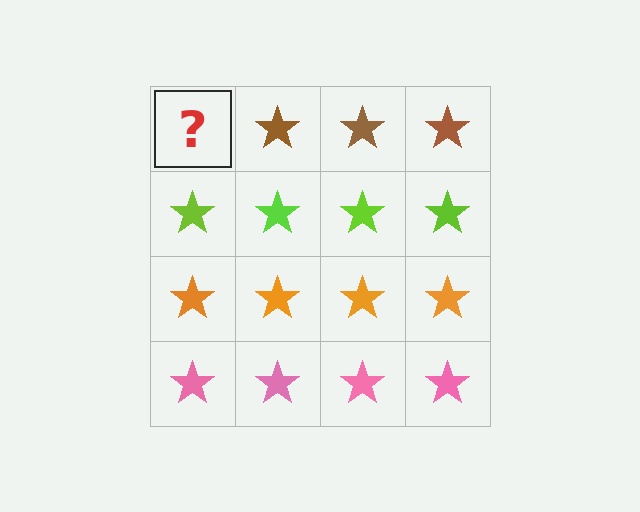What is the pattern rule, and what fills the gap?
The rule is that each row has a consistent color. The gap should be filled with a brown star.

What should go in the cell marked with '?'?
The missing cell should contain a brown star.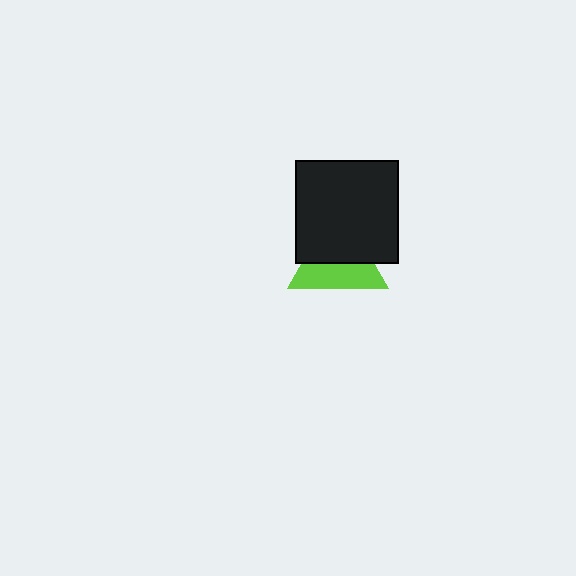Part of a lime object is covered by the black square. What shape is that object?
It is a triangle.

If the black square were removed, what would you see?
You would see the complete lime triangle.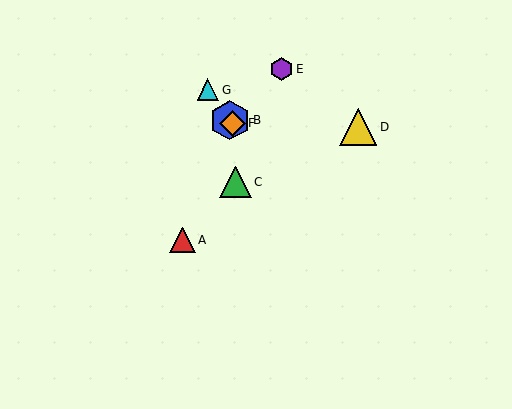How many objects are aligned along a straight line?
3 objects (B, F, G) are aligned along a straight line.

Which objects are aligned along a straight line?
Objects B, F, G are aligned along a straight line.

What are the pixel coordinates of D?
Object D is at (358, 127).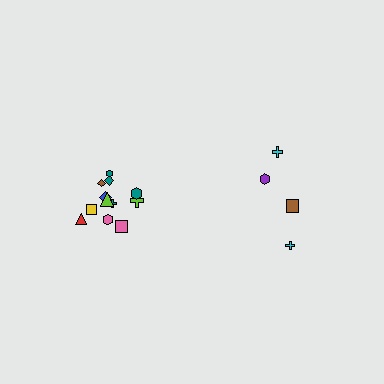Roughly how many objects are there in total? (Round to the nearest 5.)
Roughly 15 objects in total.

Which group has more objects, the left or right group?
The left group.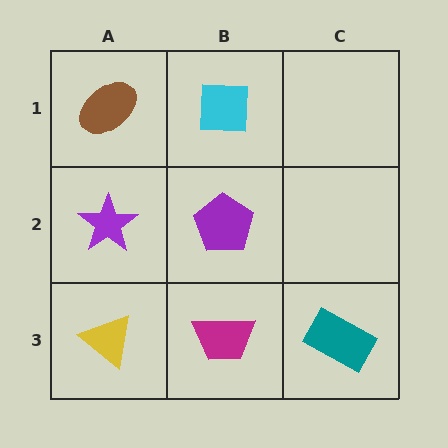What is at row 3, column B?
A magenta trapezoid.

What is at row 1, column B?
A cyan square.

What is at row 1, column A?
A brown ellipse.